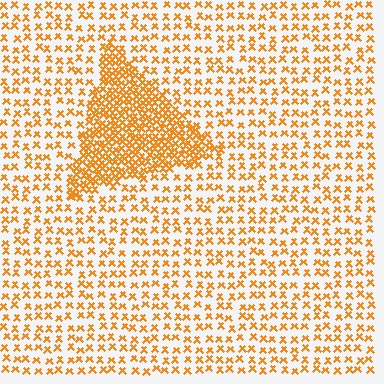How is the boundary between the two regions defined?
The boundary is defined by a change in element density (approximately 2.6x ratio). All elements are the same color, size, and shape.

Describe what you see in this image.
The image contains small orange elements arranged at two different densities. A triangle-shaped region is visible where the elements are more densely packed than the surrounding area.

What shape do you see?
I see a triangle.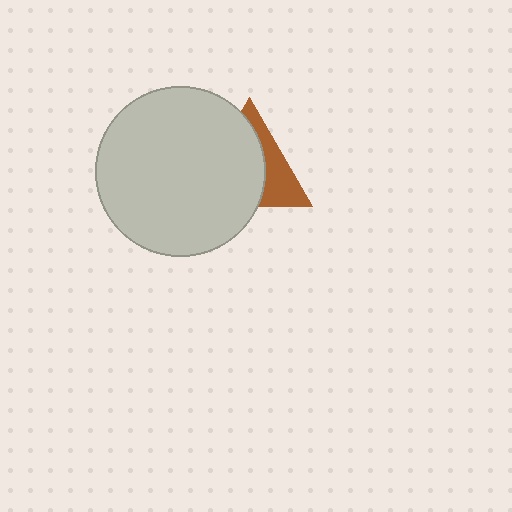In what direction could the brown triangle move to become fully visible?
The brown triangle could move right. That would shift it out from behind the light gray circle entirely.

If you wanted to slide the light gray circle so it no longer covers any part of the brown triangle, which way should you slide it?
Slide it left — that is the most direct way to separate the two shapes.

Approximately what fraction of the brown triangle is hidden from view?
Roughly 63% of the brown triangle is hidden behind the light gray circle.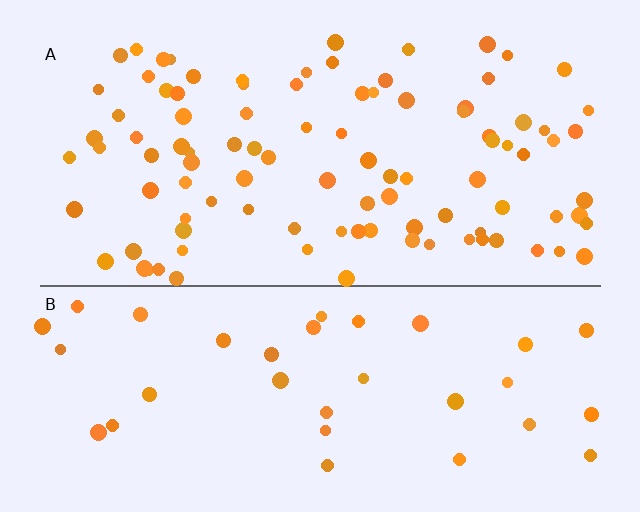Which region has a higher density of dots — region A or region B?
A (the top).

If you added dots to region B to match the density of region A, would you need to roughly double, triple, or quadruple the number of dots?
Approximately triple.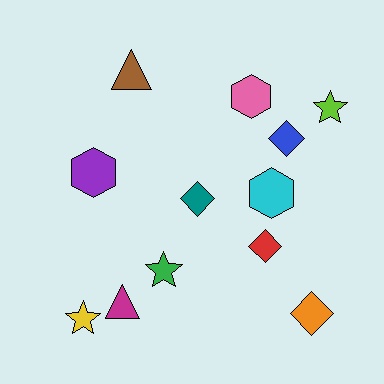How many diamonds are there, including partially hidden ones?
There are 4 diamonds.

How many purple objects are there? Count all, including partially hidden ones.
There is 1 purple object.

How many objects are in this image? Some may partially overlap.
There are 12 objects.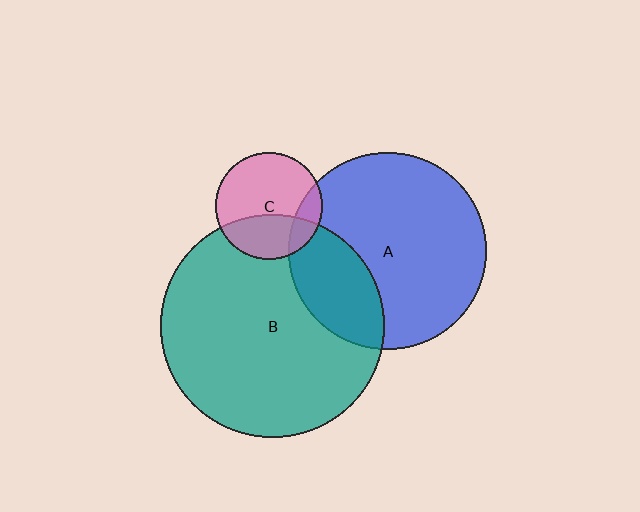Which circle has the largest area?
Circle B (teal).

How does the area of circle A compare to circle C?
Approximately 3.4 times.